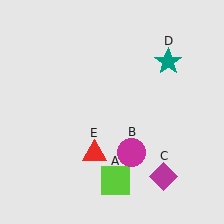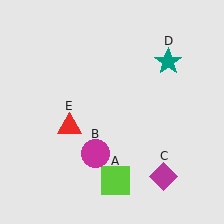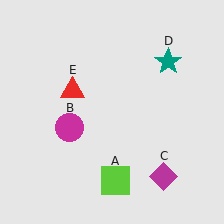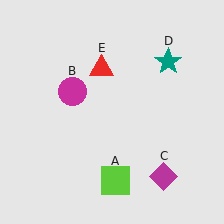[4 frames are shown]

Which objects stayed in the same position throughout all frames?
Lime square (object A) and magenta diamond (object C) and teal star (object D) remained stationary.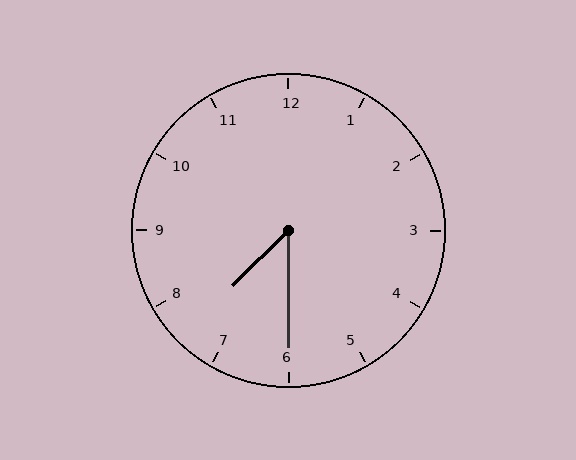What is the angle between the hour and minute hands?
Approximately 45 degrees.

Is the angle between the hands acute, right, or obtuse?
It is acute.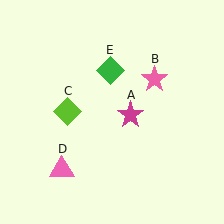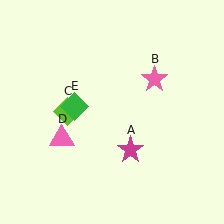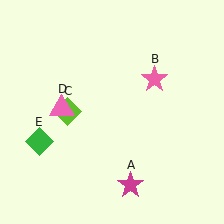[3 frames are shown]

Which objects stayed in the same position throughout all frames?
Pink star (object B) and lime diamond (object C) remained stationary.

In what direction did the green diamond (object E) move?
The green diamond (object E) moved down and to the left.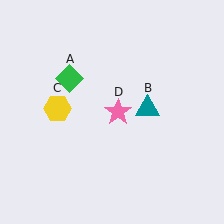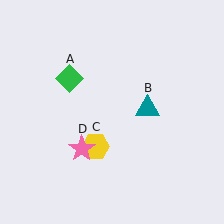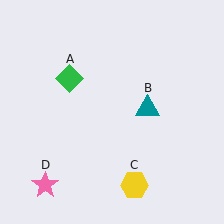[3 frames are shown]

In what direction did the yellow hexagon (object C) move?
The yellow hexagon (object C) moved down and to the right.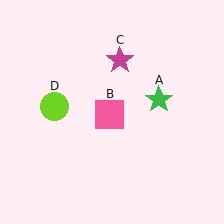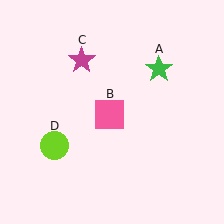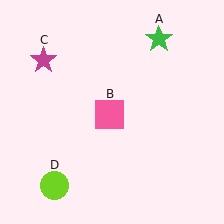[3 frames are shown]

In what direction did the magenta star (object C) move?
The magenta star (object C) moved left.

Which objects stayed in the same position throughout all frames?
Pink square (object B) remained stationary.